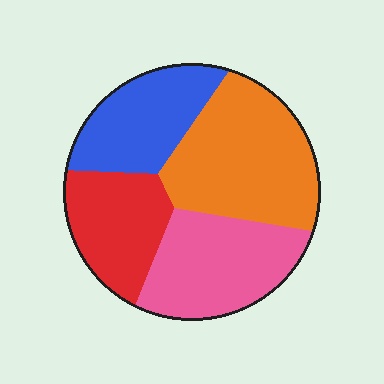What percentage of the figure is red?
Red covers 20% of the figure.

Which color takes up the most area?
Orange, at roughly 35%.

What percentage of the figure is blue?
Blue takes up about one fifth (1/5) of the figure.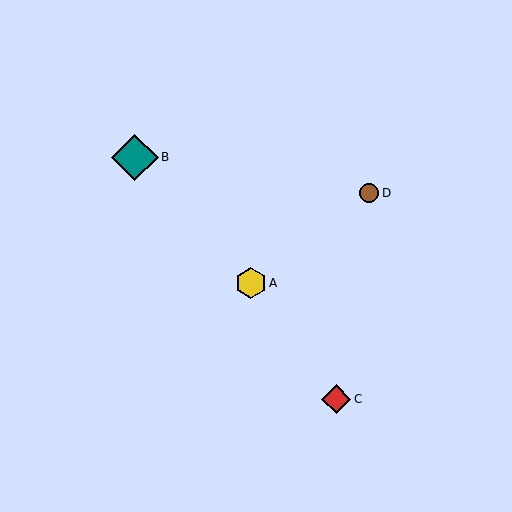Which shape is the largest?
The teal diamond (labeled B) is the largest.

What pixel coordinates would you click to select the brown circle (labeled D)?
Click at (369, 193) to select the brown circle D.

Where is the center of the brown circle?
The center of the brown circle is at (369, 193).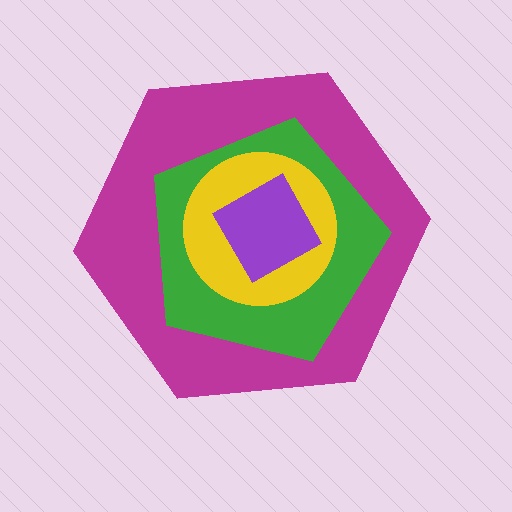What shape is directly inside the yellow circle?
The purple square.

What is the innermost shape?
The purple square.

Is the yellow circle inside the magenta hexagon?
Yes.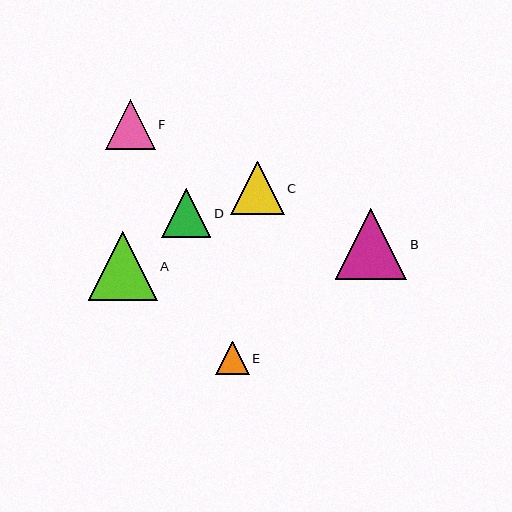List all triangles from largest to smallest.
From largest to smallest: B, A, C, F, D, E.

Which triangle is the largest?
Triangle B is the largest with a size of approximately 71 pixels.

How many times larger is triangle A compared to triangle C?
Triangle A is approximately 1.3 times the size of triangle C.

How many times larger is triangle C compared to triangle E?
Triangle C is approximately 1.6 times the size of triangle E.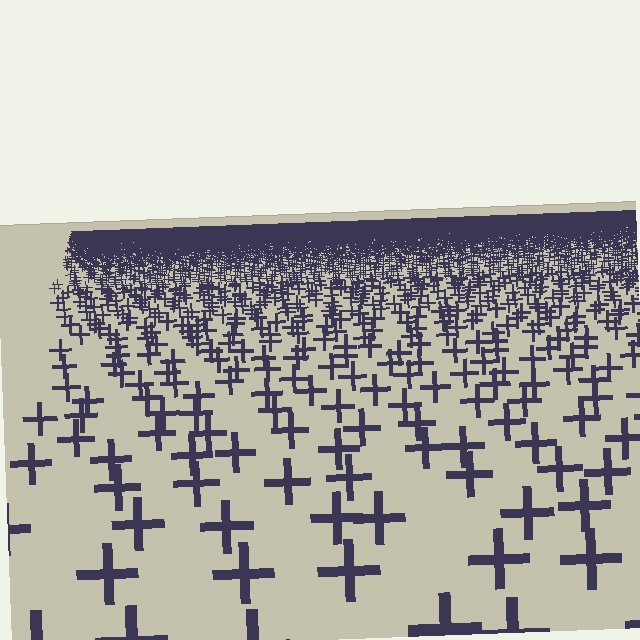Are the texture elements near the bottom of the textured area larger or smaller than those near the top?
Larger. Near the bottom, elements are closer to the viewer and appear at a bigger on-screen size.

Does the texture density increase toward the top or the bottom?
Density increases toward the top.